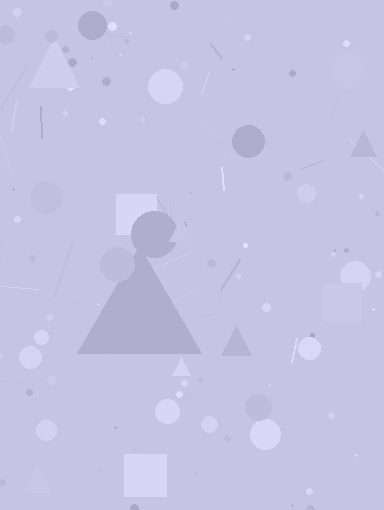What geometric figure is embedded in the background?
A triangle is embedded in the background.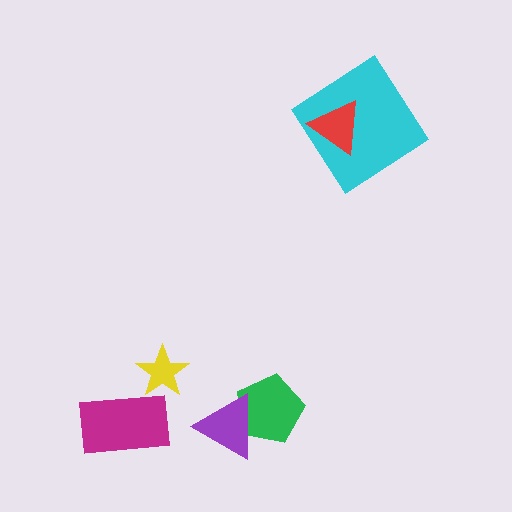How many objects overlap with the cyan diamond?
1 object overlaps with the cyan diamond.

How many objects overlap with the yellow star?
0 objects overlap with the yellow star.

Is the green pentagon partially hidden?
Yes, it is partially covered by another shape.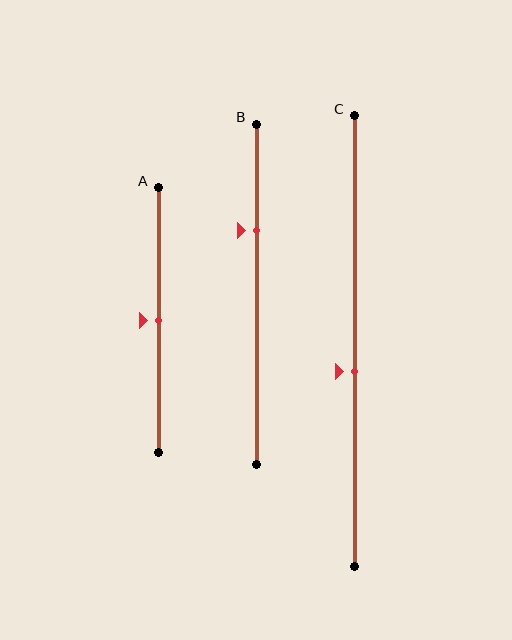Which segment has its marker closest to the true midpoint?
Segment A has its marker closest to the true midpoint.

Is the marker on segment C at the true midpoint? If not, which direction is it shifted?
No, the marker on segment C is shifted downward by about 7% of the segment length.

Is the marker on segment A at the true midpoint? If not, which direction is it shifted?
Yes, the marker on segment A is at the true midpoint.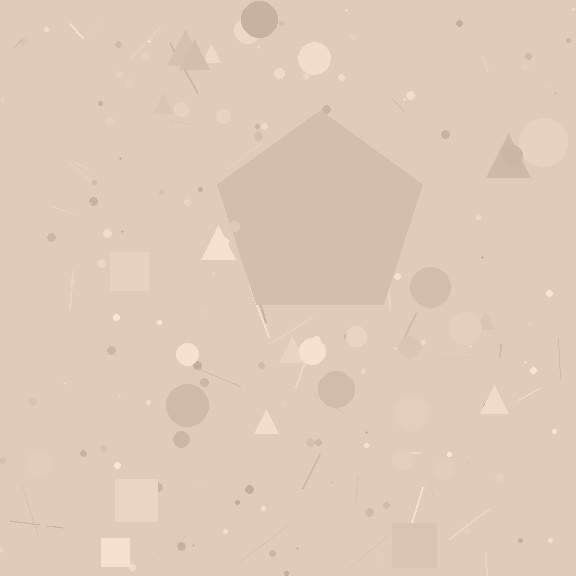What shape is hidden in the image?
A pentagon is hidden in the image.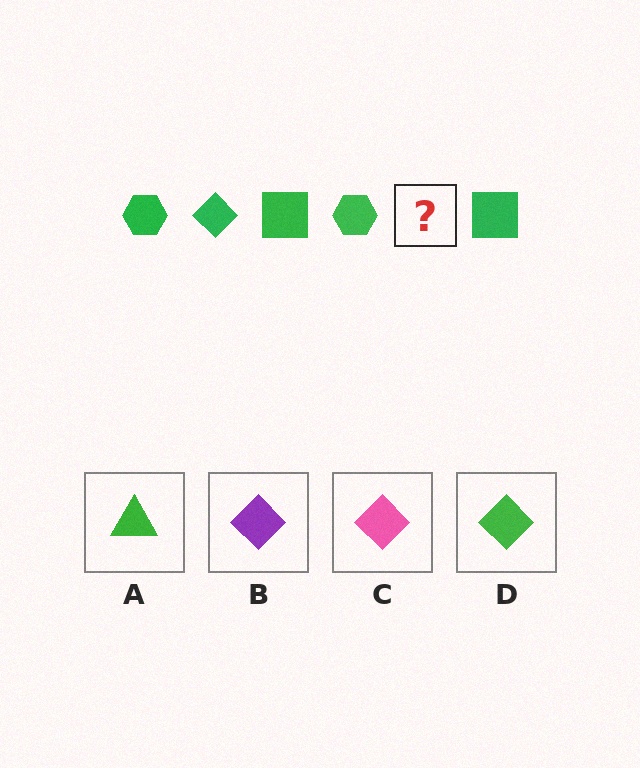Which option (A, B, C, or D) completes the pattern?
D.